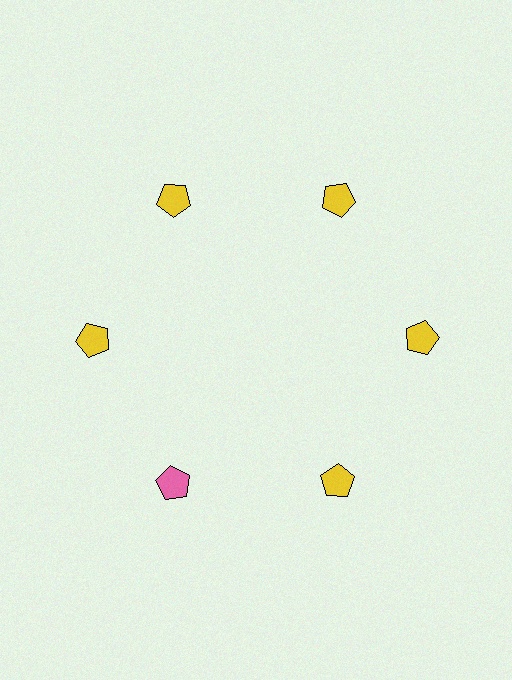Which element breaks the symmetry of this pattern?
The pink pentagon at roughly the 7 o'clock position breaks the symmetry. All other shapes are yellow pentagons.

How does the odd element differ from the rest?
It has a different color: pink instead of yellow.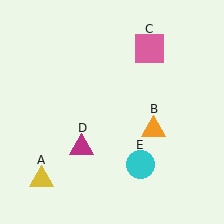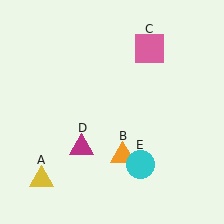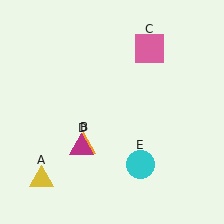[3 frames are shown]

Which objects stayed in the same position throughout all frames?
Yellow triangle (object A) and pink square (object C) and magenta triangle (object D) and cyan circle (object E) remained stationary.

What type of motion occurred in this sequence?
The orange triangle (object B) rotated clockwise around the center of the scene.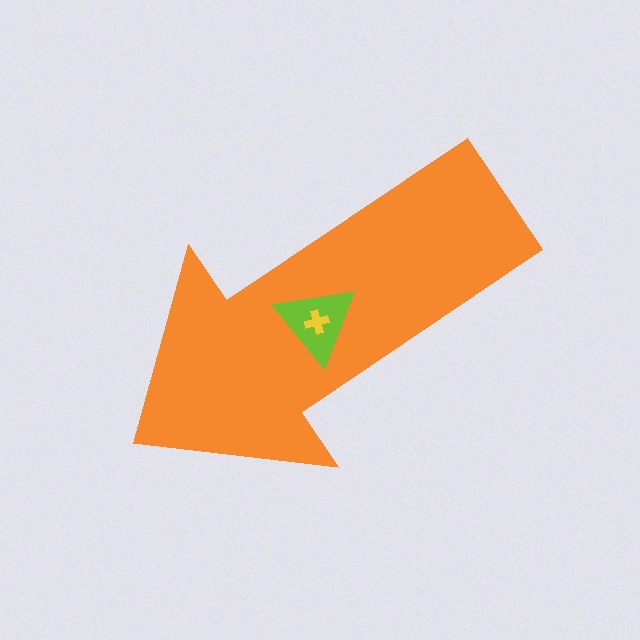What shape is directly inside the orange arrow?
The lime triangle.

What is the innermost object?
The yellow cross.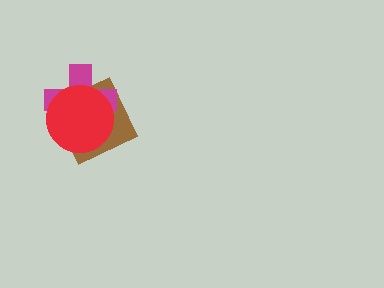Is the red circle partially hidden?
No, no other shape covers it.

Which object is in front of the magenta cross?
The red circle is in front of the magenta cross.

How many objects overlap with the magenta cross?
2 objects overlap with the magenta cross.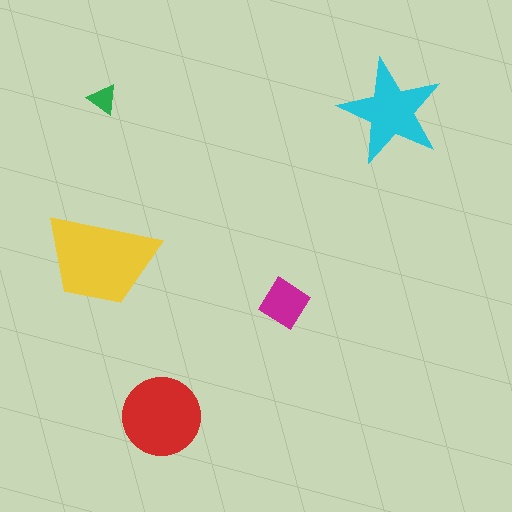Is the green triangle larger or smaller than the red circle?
Smaller.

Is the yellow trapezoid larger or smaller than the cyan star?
Larger.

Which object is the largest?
The yellow trapezoid.